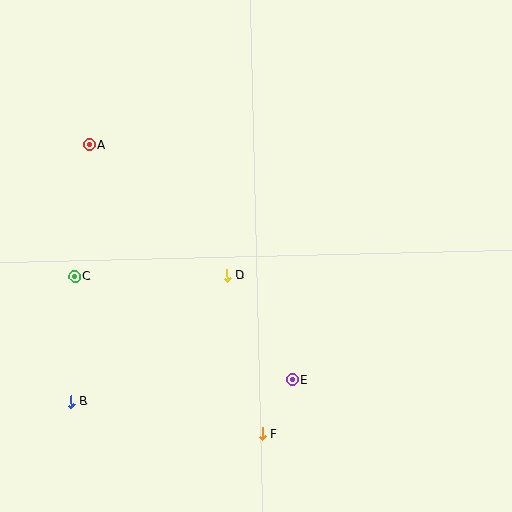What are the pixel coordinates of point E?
Point E is at (292, 380).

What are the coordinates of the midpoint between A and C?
The midpoint between A and C is at (82, 211).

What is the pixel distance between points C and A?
The distance between C and A is 133 pixels.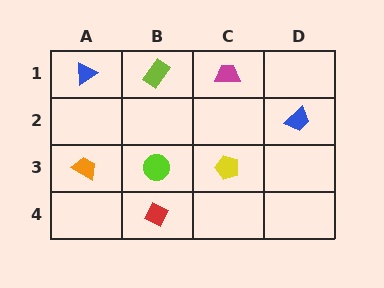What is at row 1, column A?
A blue triangle.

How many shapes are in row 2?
1 shape.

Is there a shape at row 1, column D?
No, that cell is empty.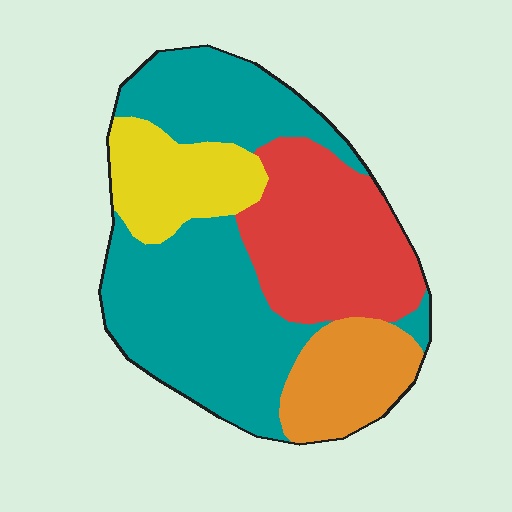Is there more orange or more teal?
Teal.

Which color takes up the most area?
Teal, at roughly 45%.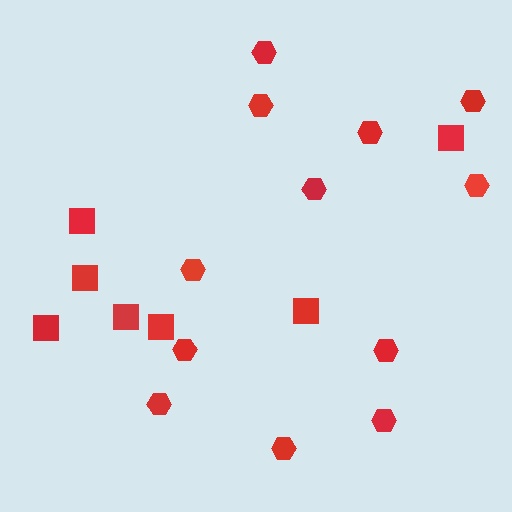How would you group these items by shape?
There are 2 groups: one group of hexagons (12) and one group of squares (7).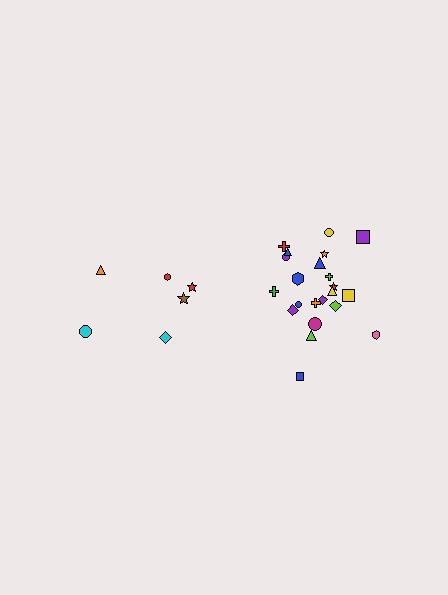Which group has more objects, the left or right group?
The right group.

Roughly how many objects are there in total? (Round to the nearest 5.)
Roughly 30 objects in total.